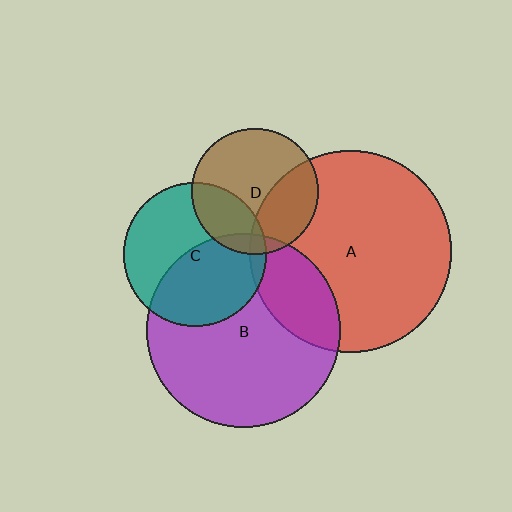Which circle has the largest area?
Circle A (red).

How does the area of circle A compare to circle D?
Approximately 2.6 times.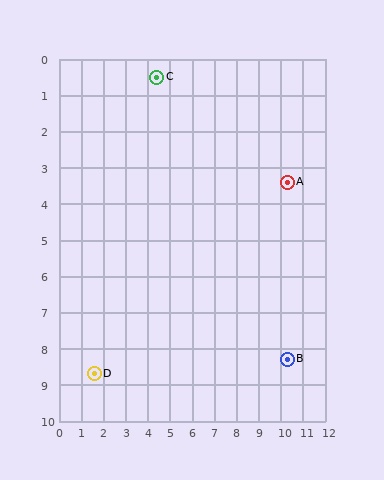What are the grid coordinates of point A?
Point A is at approximately (10.3, 3.4).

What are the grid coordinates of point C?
Point C is at approximately (4.4, 0.5).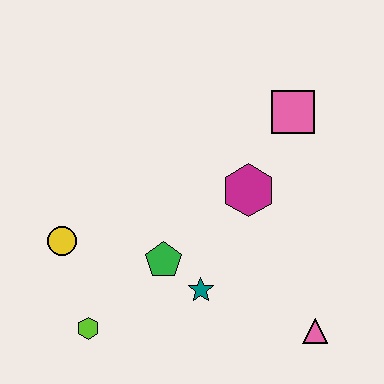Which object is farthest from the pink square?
The lime hexagon is farthest from the pink square.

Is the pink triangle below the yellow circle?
Yes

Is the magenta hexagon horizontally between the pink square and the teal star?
Yes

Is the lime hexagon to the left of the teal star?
Yes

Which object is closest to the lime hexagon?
The yellow circle is closest to the lime hexagon.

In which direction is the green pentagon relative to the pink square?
The green pentagon is below the pink square.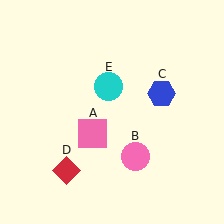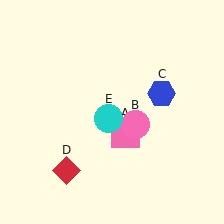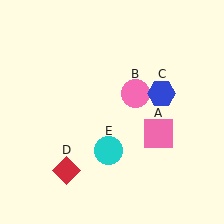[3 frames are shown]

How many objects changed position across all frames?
3 objects changed position: pink square (object A), pink circle (object B), cyan circle (object E).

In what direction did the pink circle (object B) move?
The pink circle (object B) moved up.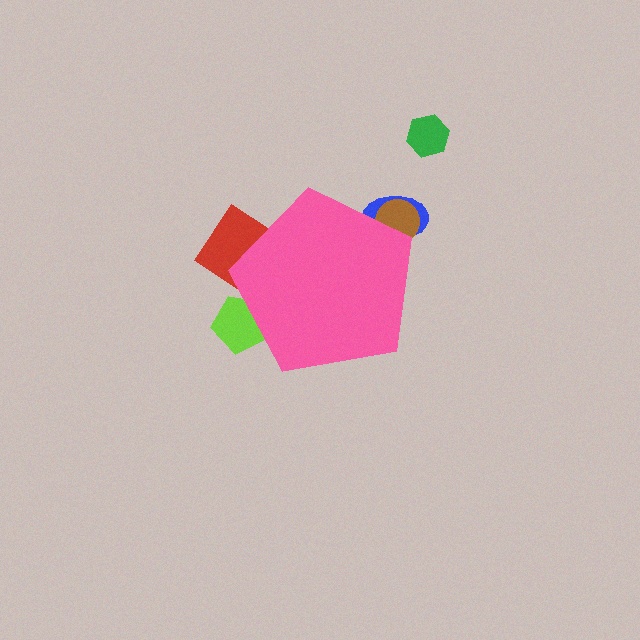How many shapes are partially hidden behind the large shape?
4 shapes are partially hidden.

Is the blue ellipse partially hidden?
Yes, the blue ellipse is partially hidden behind the pink pentagon.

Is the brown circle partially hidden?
Yes, the brown circle is partially hidden behind the pink pentagon.